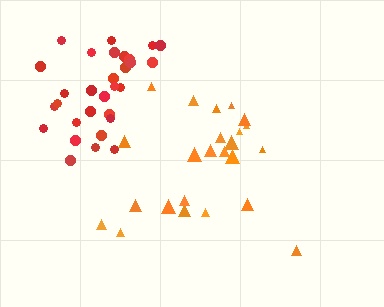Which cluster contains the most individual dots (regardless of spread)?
Red (31).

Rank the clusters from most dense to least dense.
red, orange.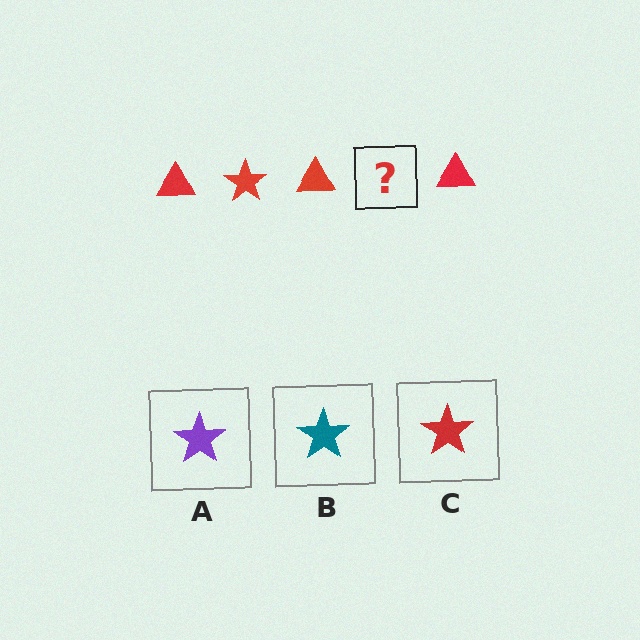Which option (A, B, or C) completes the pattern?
C.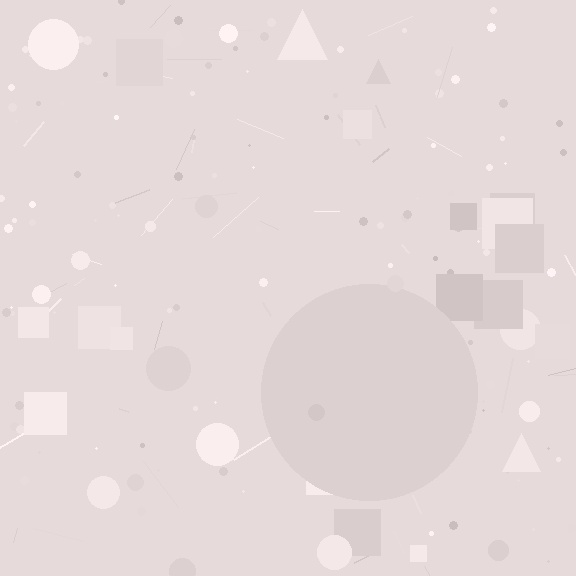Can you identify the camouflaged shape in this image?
The camouflaged shape is a circle.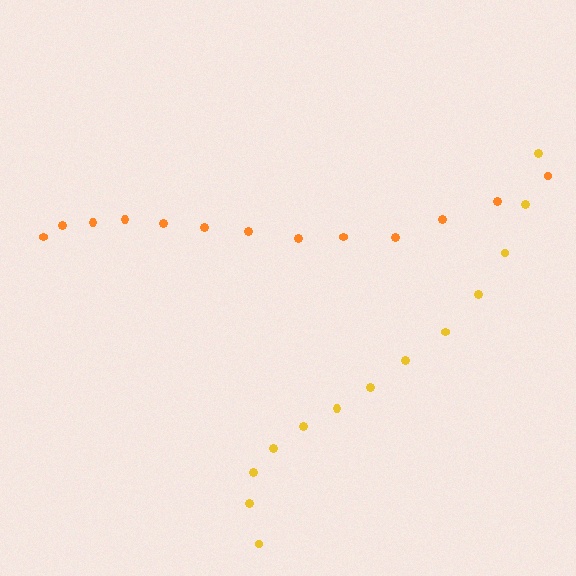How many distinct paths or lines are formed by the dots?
There are 2 distinct paths.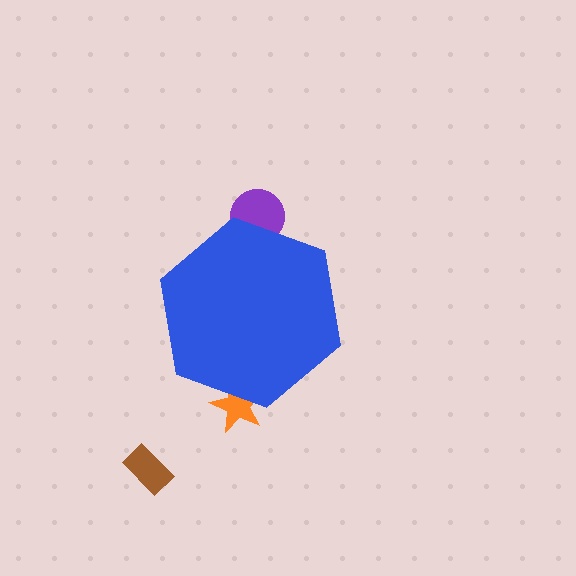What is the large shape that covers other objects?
A blue hexagon.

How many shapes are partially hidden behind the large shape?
2 shapes are partially hidden.